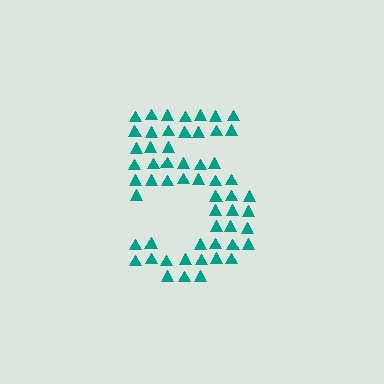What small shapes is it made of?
It is made of small triangles.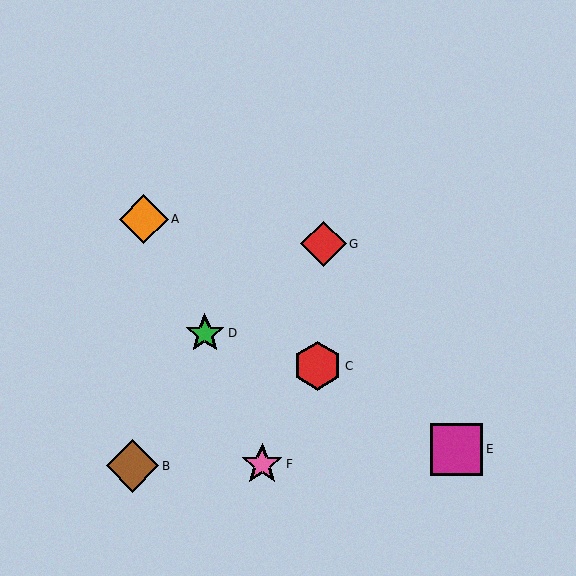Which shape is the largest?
The brown diamond (labeled B) is the largest.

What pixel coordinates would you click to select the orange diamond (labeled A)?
Click at (144, 219) to select the orange diamond A.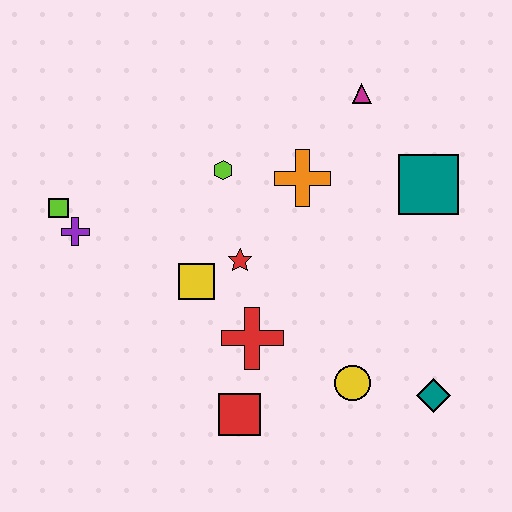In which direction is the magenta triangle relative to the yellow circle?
The magenta triangle is above the yellow circle.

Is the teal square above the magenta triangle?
No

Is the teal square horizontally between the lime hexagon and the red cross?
No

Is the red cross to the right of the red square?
Yes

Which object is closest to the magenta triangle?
The orange cross is closest to the magenta triangle.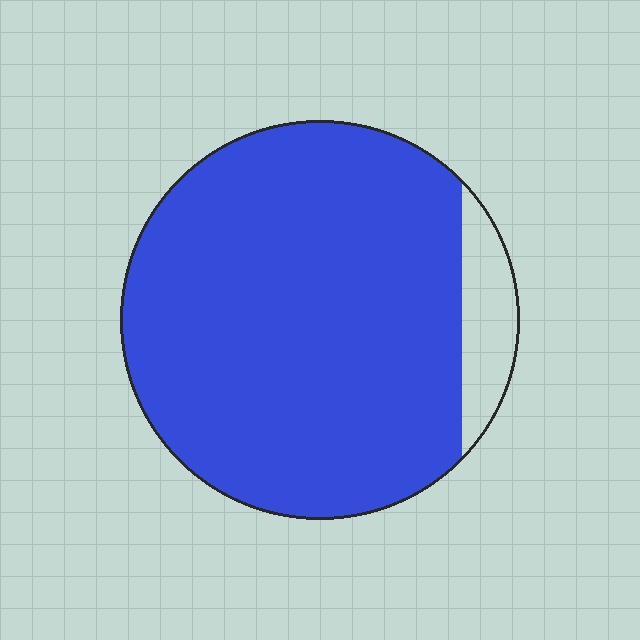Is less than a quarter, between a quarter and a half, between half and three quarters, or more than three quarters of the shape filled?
More than three quarters.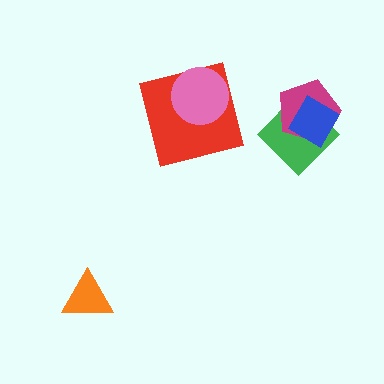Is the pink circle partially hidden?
No, no other shape covers it.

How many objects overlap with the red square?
1 object overlaps with the red square.